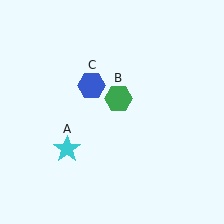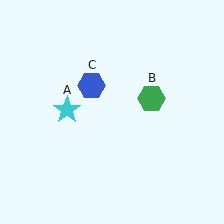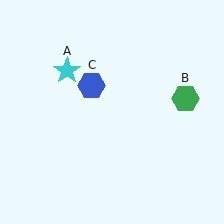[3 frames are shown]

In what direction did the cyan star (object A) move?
The cyan star (object A) moved up.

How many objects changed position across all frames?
2 objects changed position: cyan star (object A), green hexagon (object B).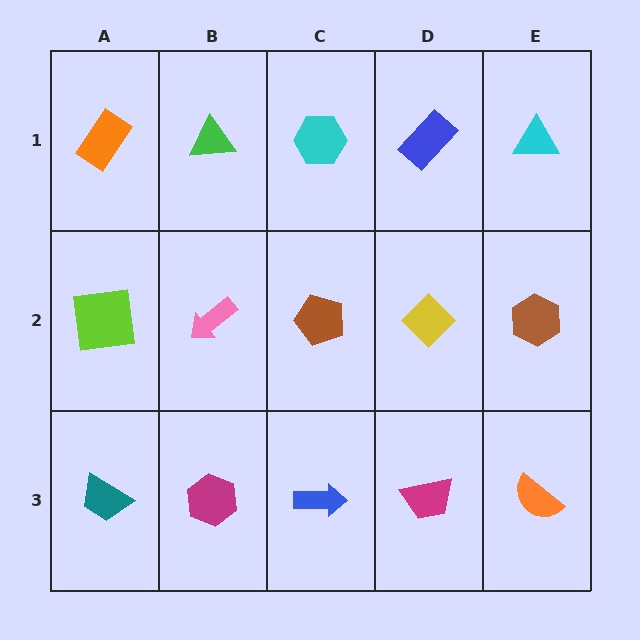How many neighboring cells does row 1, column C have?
3.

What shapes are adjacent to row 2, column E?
A cyan triangle (row 1, column E), an orange semicircle (row 3, column E), a yellow diamond (row 2, column D).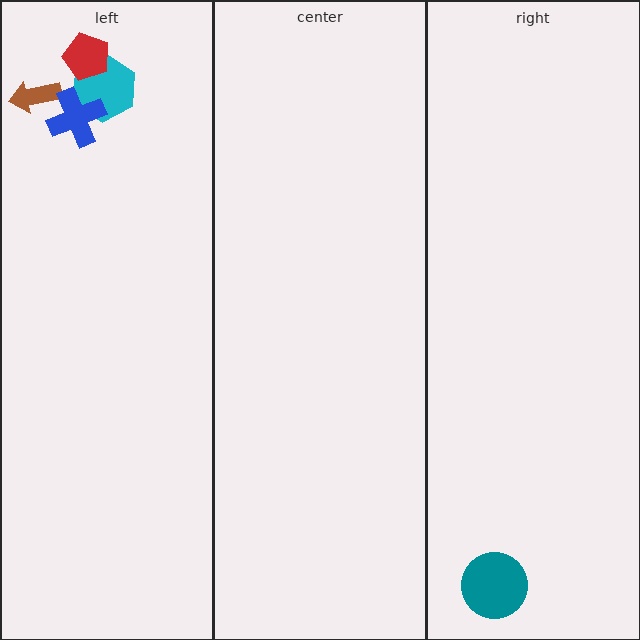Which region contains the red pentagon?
The left region.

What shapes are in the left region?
The brown arrow, the cyan hexagon, the red pentagon, the blue cross.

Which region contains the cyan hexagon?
The left region.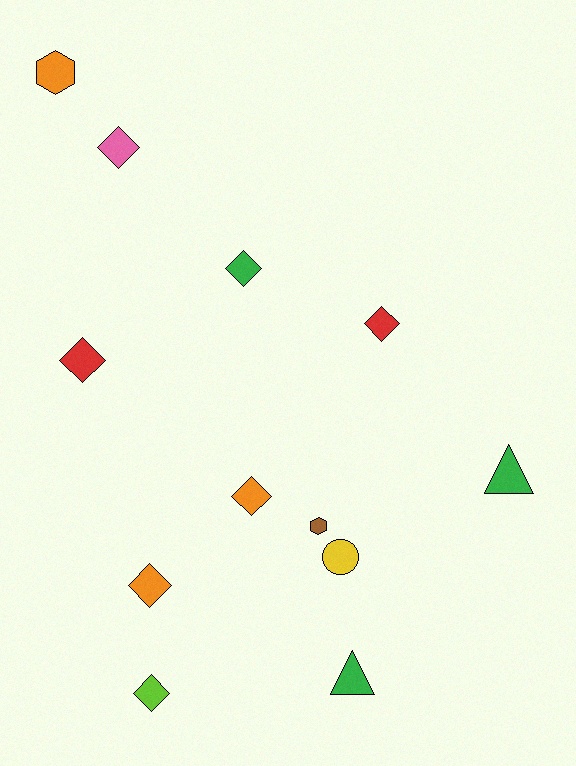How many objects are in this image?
There are 12 objects.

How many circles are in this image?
There is 1 circle.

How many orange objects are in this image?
There are 3 orange objects.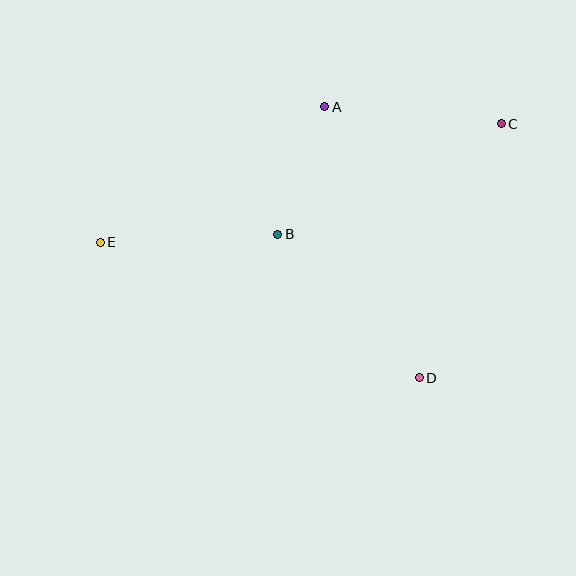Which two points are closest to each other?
Points A and B are closest to each other.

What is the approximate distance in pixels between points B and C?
The distance between B and C is approximately 249 pixels.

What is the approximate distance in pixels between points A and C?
The distance between A and C is approximately 177 pixels.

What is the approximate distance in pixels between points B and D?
The distance between B and D is approximately 201 pixels.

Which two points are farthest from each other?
Points C and E are farthest from each other.